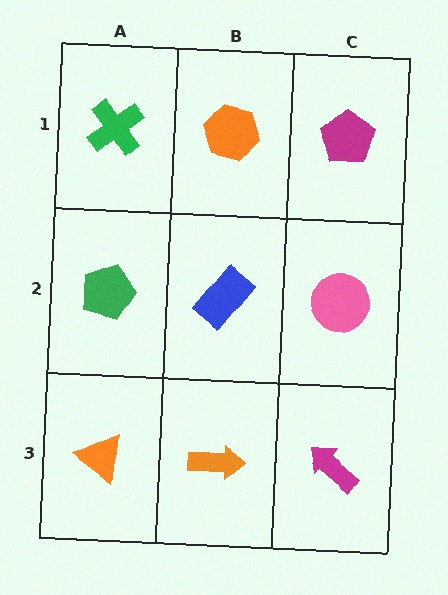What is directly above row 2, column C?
A magenta pentagon.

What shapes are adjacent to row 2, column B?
An orange hexagon (row 1, column B), an orange arrow (row 3, column B), a green pentagon (row 2, column A), a pink circle (row 2, column C).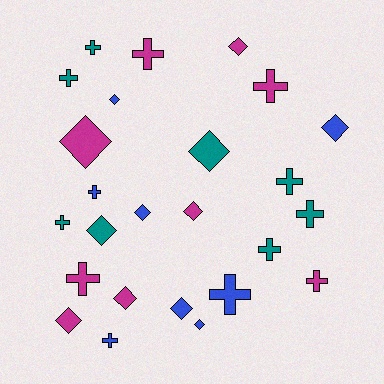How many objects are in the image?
There are 25 objects.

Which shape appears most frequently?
Cross, with 13 objects.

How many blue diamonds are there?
There are 5 blue diamonds.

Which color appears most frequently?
Magenta, with 9 objects.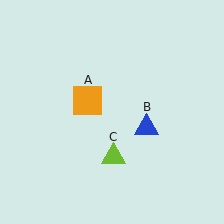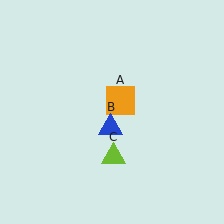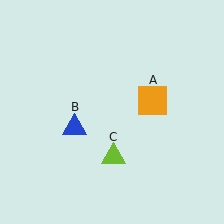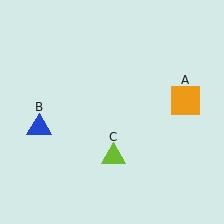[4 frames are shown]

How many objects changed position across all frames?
2 objects changed position: orange square (object A), blue triangle (object B).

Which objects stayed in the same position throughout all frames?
Lime triangle (object C) remained stationary.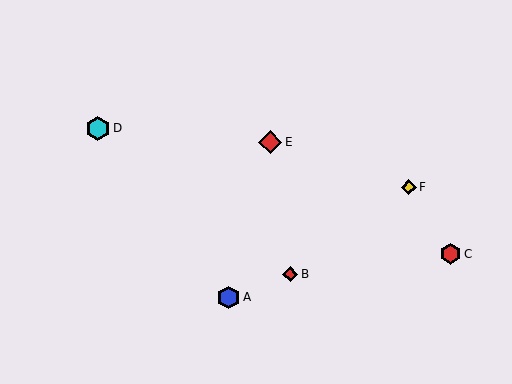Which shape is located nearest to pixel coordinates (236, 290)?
The blue hexagon (labeled A) at (228, 297) is nearest to that location.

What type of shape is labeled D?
Shape D is a cyan hexagon.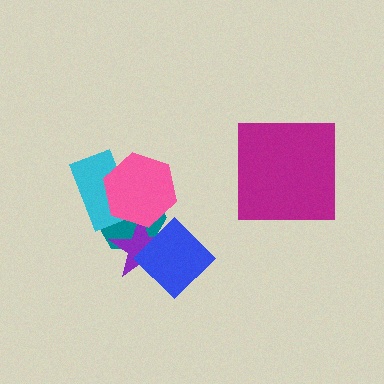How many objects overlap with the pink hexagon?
3 objects overlap with the pink hexagon.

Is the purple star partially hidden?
Yes, it is partially covered by another shape.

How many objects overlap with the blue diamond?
2 objects overlap with the blue diamond.